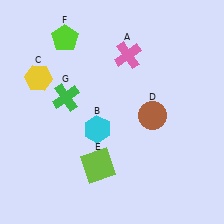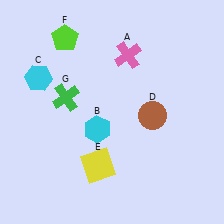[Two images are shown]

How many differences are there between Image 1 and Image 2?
There are 2 differences between the two images.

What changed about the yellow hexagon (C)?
In Image 1, C is yellow. In Image 2, it changed to cyan.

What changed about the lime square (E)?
In Image 1, E is lime. In Image 2, it changed to yellow.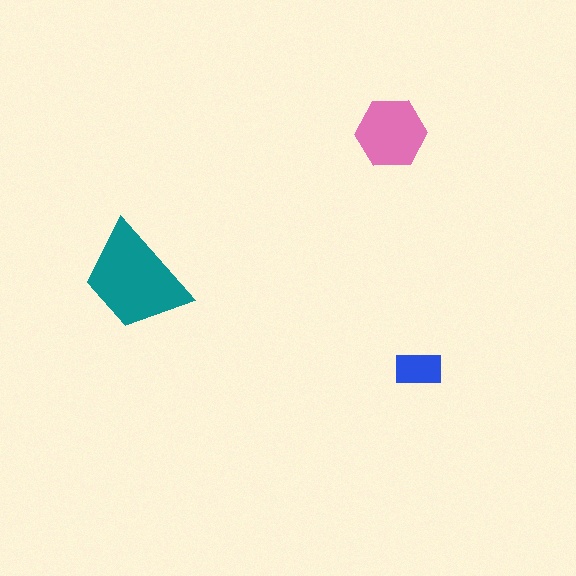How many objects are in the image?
There are 3 objects in the image.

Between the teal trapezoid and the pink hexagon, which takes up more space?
The teal trapezoid.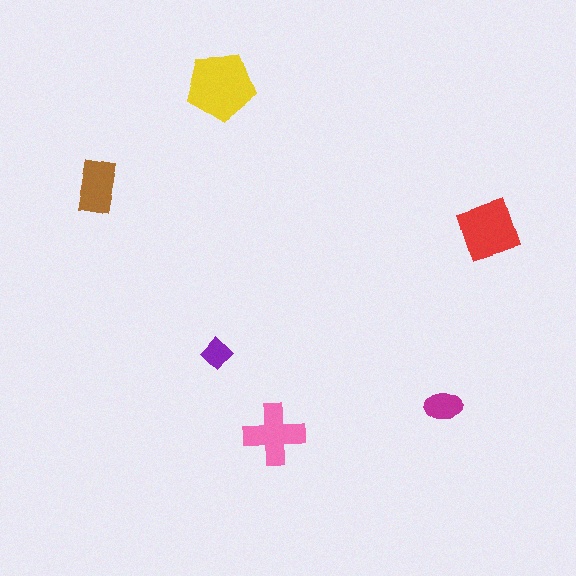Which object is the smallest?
The purple diamond.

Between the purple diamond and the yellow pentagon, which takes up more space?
The yellow pentagon.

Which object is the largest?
The yellow pentagon.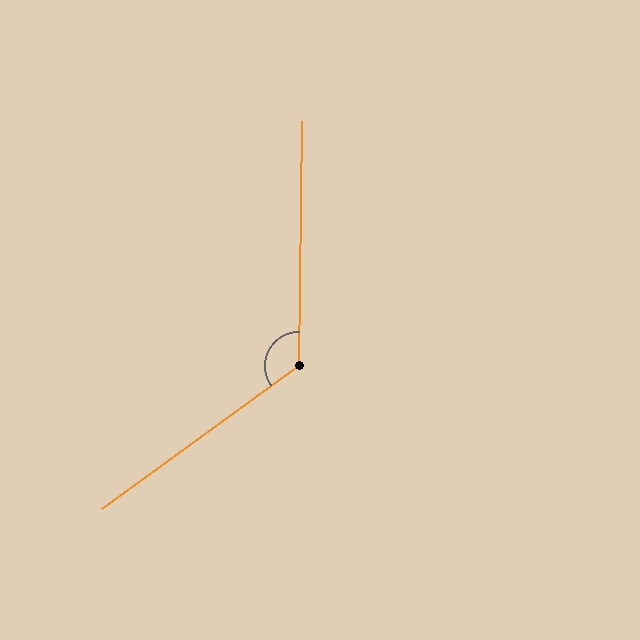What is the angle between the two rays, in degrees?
Approximately 127 degrees.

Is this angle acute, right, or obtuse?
It is obtuse.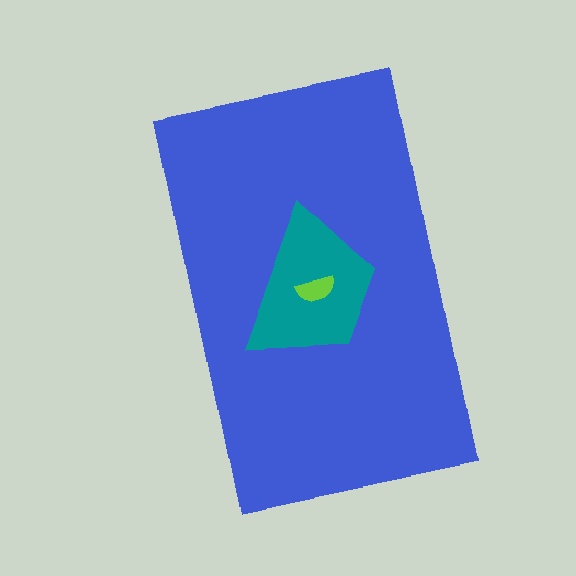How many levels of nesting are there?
3.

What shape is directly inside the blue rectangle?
The teal trapezoid.